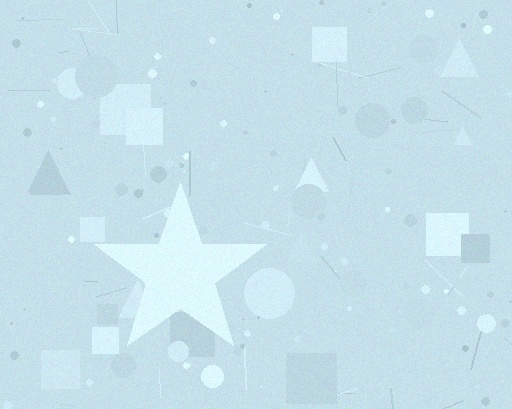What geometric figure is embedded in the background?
A star is embedded in the background.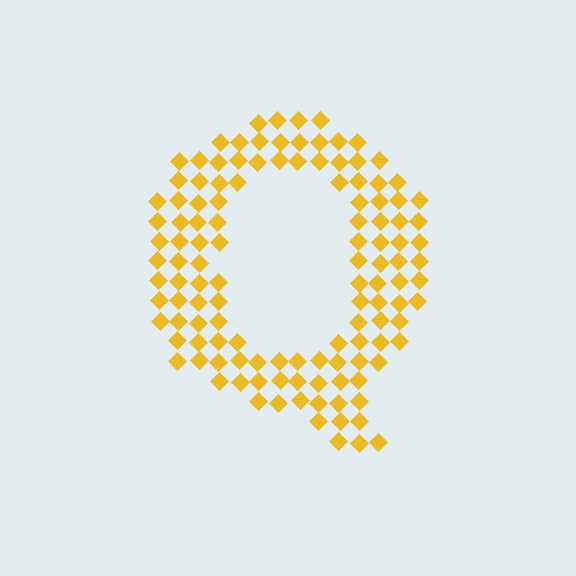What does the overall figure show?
The overall figure shows the letter Q.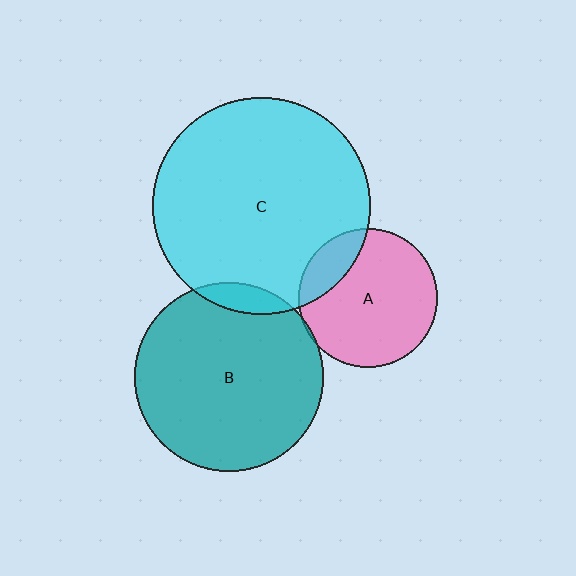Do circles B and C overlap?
Yes.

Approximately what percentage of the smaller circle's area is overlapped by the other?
Approximately 10%.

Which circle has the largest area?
Circle C (cyan).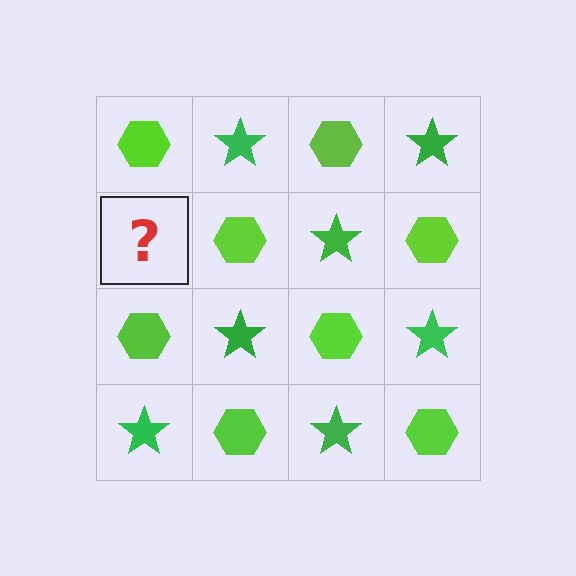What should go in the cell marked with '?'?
The missing cell should contain a green star.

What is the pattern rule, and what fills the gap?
The rule is that it alternates lime hexagon and green star in a checkerboard pattern. The gap should be filled with a green star.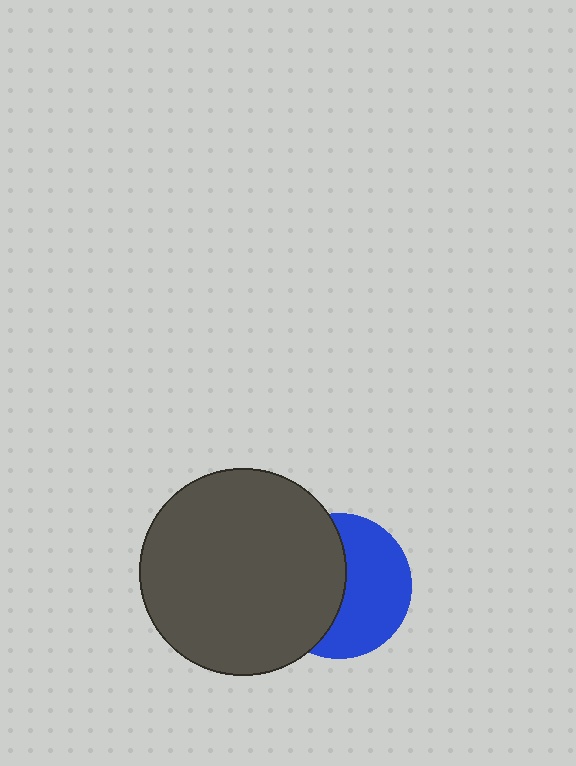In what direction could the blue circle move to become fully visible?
The blue circle could move right. That would shift it out from behind the dark gray circle entirely.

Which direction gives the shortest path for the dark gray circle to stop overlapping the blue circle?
Moving left gives the shortest separation.